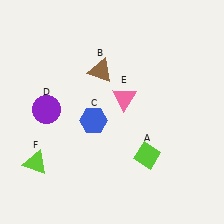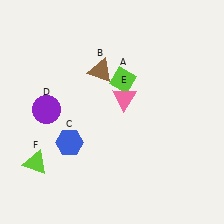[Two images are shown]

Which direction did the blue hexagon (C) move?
The blue hexagon (C) moved left.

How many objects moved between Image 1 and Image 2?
2 objects moved between the two images.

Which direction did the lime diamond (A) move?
The lime diamond (A) moved up.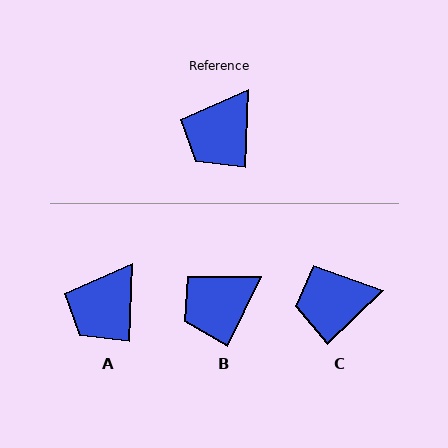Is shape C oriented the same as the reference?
No, it is off by about 43 degrees.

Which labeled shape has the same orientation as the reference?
A.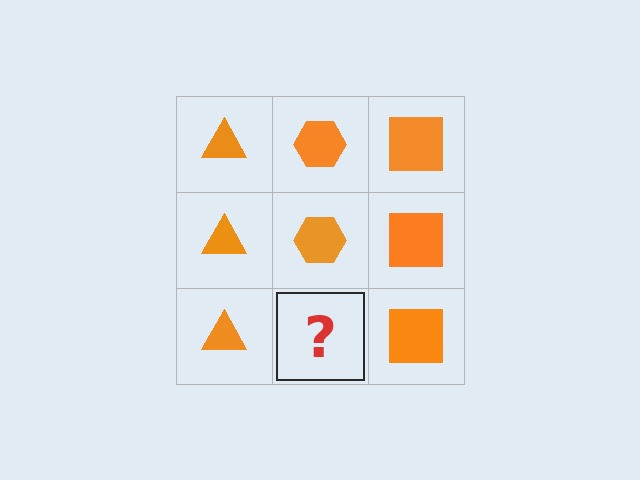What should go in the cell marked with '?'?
The missing cell should contain an orange hexagon.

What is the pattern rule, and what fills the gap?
The rule is that each column has a consistent shape. The gap should be filled with an orange hexagon.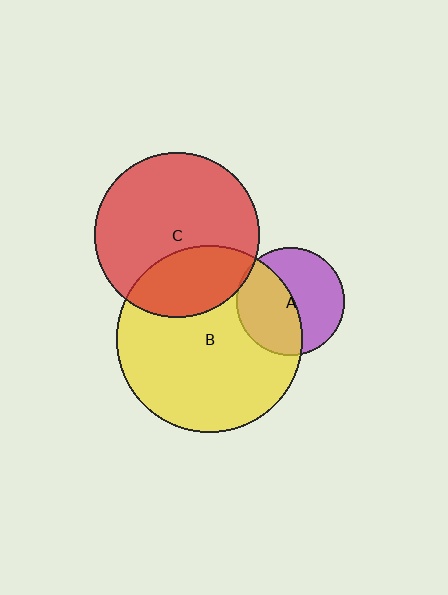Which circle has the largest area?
Circle B (yellow).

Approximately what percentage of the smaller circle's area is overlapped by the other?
Approximately 5%.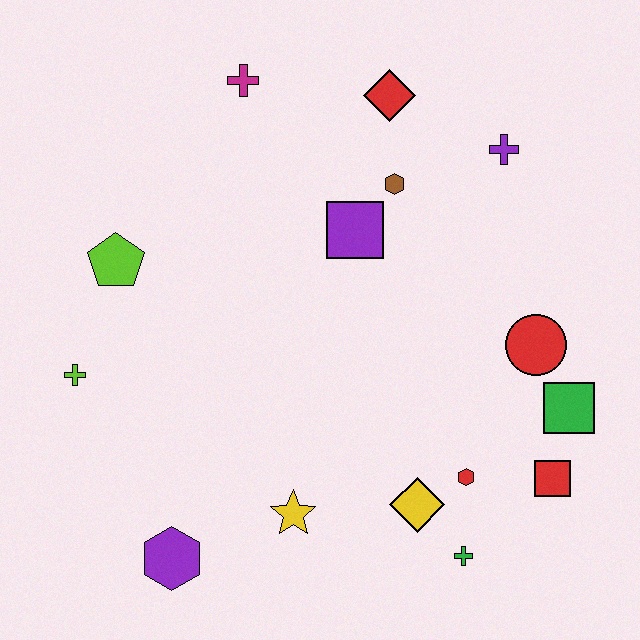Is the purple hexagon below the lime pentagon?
Yes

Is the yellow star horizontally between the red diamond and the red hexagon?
No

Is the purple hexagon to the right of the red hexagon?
No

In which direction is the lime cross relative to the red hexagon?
The lime cross is to the left of the red hexagon.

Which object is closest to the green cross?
The yellow diamond is closest to the green cross.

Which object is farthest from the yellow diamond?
The magenta cross is farthest from the yellow diamond.